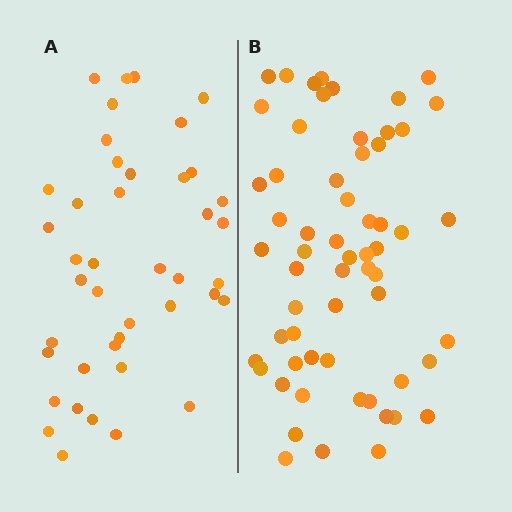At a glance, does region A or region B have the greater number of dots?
Region B (the right region) has more dots.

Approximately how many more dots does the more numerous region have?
Region B has approximately 20 more dots than region A.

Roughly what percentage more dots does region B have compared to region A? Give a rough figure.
About 45% more.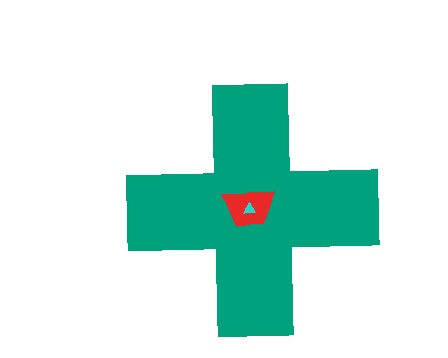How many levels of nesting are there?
3.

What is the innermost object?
The cyan triangle.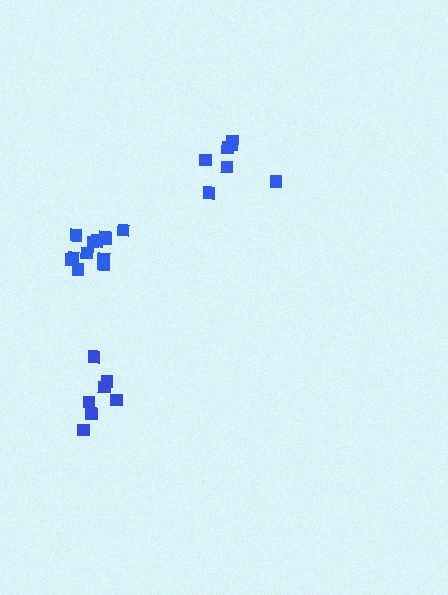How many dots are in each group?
Group 1: 7 dots, Group 2: 12 dots, Group 3: 7 dots (26 total).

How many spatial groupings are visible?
There are 3 spatial groupings.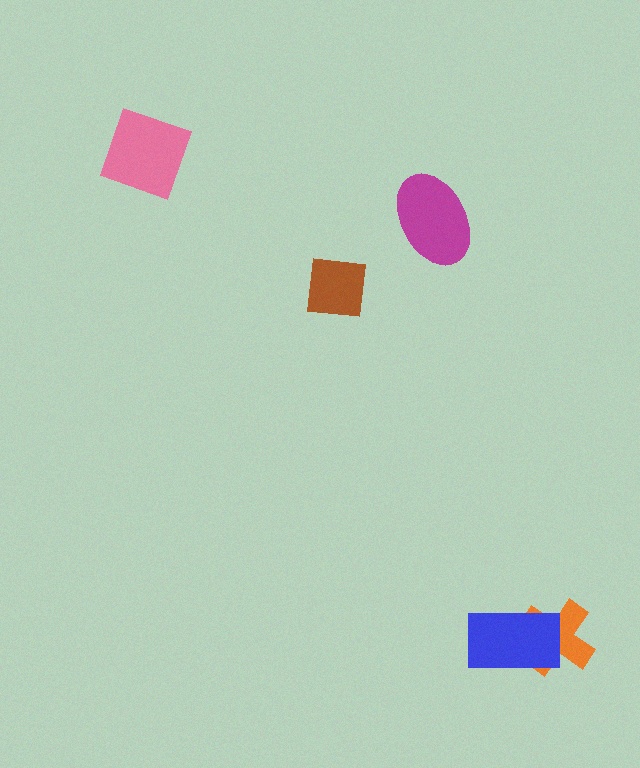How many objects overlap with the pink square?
0 objects overlap with the pink square.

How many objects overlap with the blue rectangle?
1 object overlaps with the blue rectangle.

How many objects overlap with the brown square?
0 objects overlap with the brown square.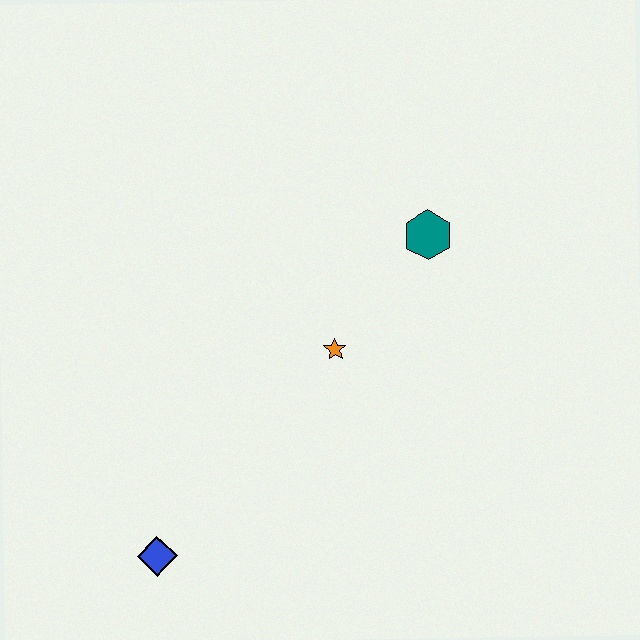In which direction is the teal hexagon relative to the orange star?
The teal hexagon is above the orange star.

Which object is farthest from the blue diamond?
The teal hexagon is farthest from the blue diamond.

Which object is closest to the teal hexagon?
The orange star is closest to the teal hexagon.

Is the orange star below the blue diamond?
No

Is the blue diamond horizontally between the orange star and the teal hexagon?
No